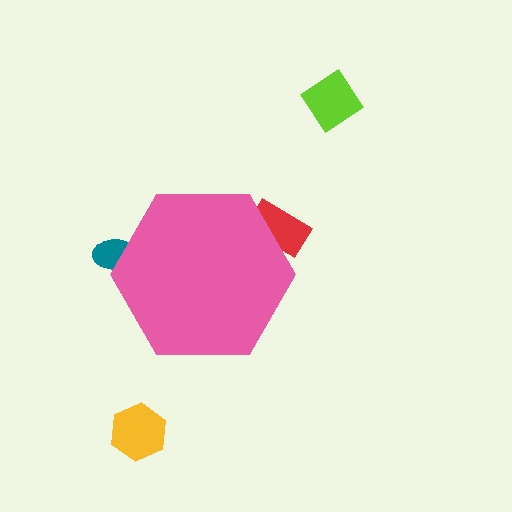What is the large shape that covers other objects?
A pink hexagon.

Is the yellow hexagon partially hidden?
No, the yellow hexagon is fully visible.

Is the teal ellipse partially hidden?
Yes, the teal ellipse is partially hidden behind the pink hexagon.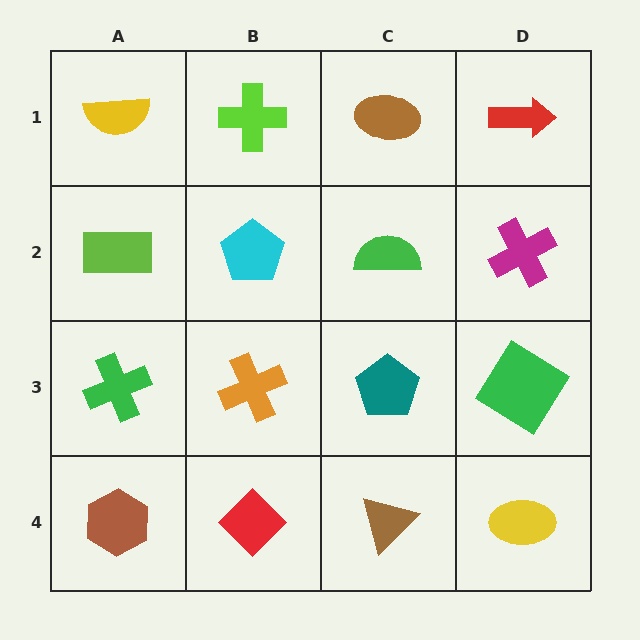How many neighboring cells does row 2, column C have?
4.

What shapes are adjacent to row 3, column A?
A lime rectangle (row 2, column A), a brown hexagon (row 4, column A), an orange cross (row 3, column B).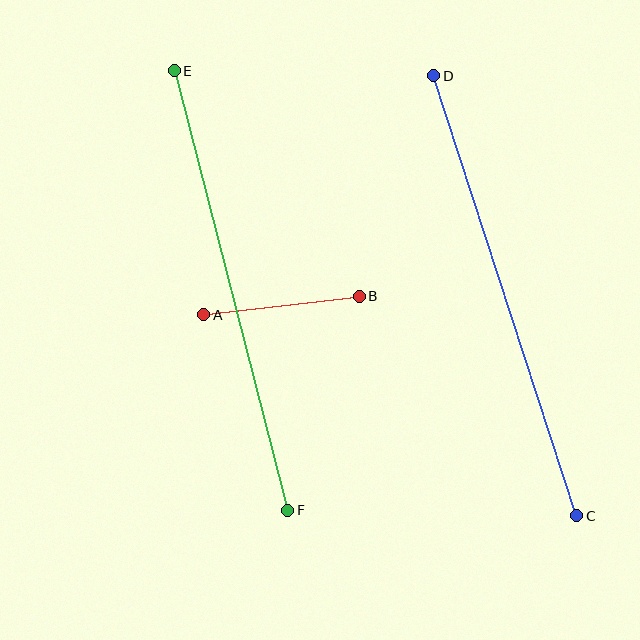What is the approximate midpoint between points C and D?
The midpoint is at approximately (505, 296) pixels.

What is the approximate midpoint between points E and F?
The midpoint is at approximately (231, 290) pixels.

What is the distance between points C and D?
The distance is approximately 463 pixels.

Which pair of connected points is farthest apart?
Points C and D are farthest apart.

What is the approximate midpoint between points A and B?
The midpoint is at approximately (282, 306) pixels.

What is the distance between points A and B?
The distance is approximately 156 pixels.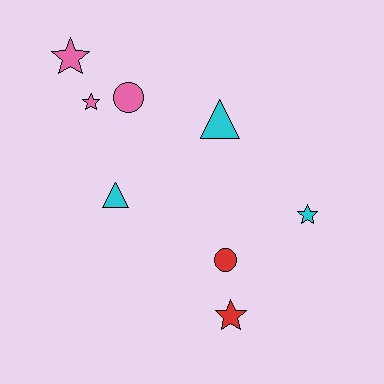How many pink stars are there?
There are 2 pink stars.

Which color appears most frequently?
Pink, with 3 objects.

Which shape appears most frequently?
Star, with 4 objects.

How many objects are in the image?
There are 8 objects.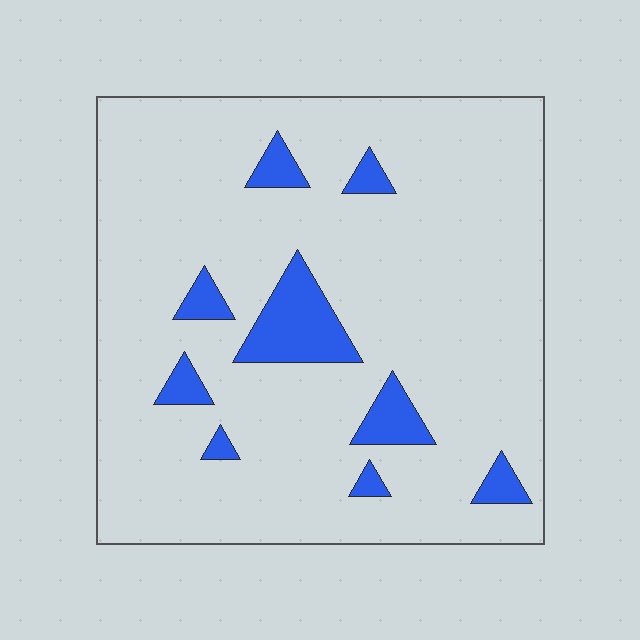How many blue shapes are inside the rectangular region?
9.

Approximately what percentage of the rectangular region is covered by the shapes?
Approximately 10%.